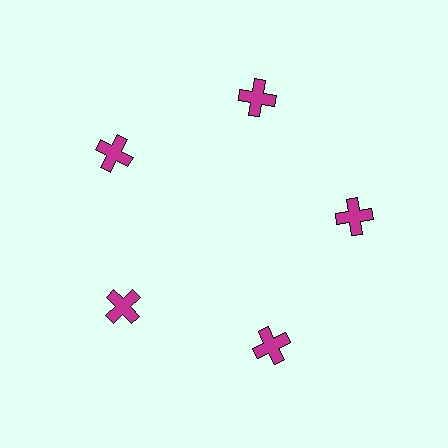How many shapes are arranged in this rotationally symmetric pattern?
There are 5 shapes, arranged in 5 groups of 1.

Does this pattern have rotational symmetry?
Yes, this pattern has 5-fold rotational symmetry. It looks the same after rotating 72 degrees around the center.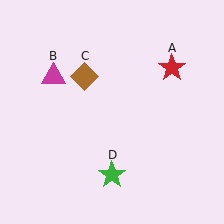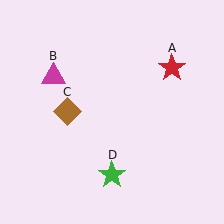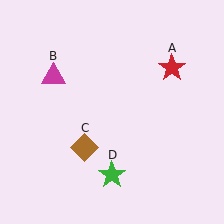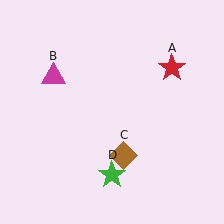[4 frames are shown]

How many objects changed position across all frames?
1 object changed position: brown diamond (object C).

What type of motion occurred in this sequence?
The brown diamond (object C) rotated counterclockwise around the center of the scene.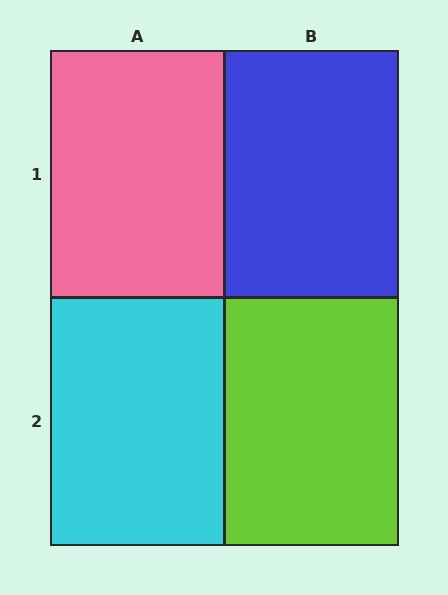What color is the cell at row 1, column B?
Blue.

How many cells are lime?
1 cell is lime.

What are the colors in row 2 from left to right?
Cyan, lime.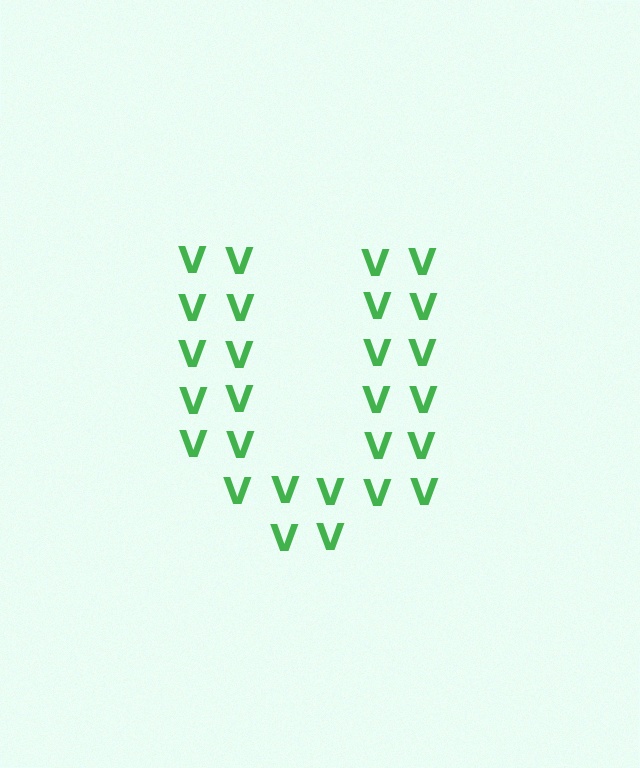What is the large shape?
The large shape is the letter U.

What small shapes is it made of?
It is made of small letter V's.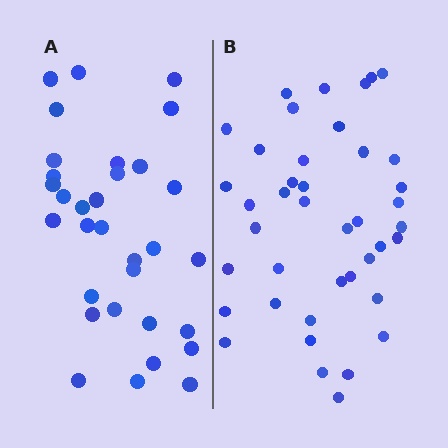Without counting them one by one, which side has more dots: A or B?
Region B (the right region) has more dots.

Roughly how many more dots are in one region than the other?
Region B has roughly 8 or so more dots than region A.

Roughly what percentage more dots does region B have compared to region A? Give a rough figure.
About 30% more.